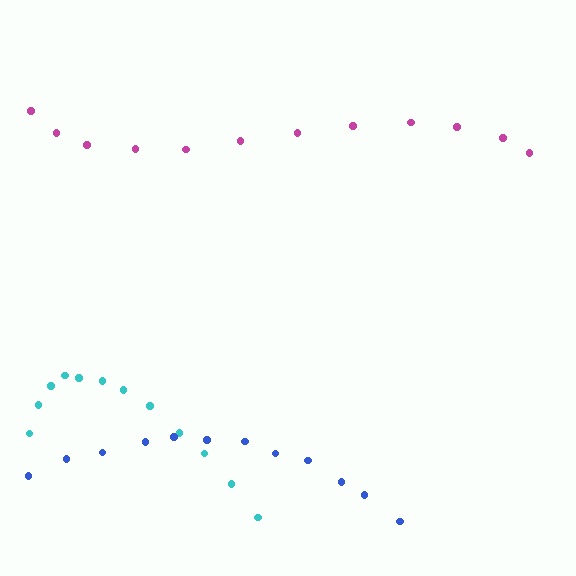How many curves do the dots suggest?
There are 3 distinct paths.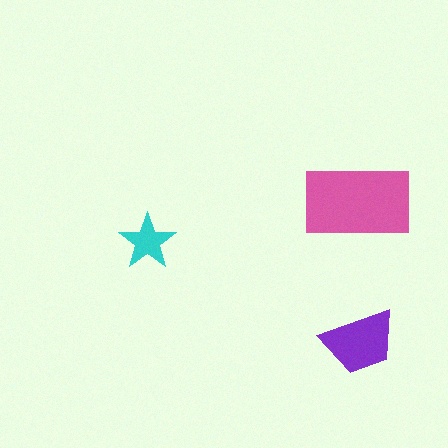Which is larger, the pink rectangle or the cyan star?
The pink rectangle.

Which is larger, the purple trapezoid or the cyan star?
The purple trapezoid.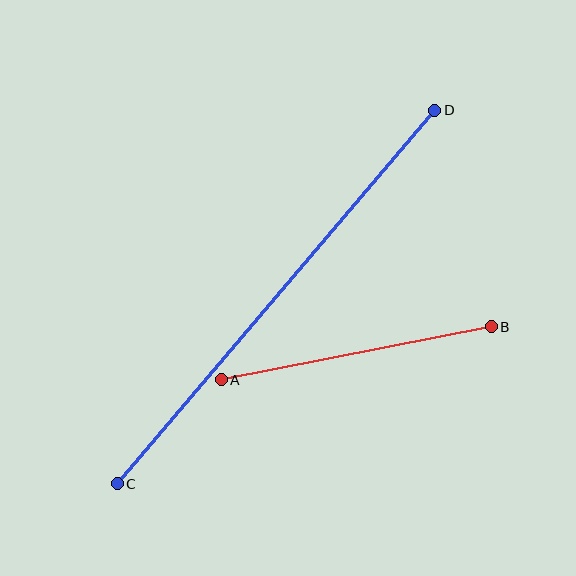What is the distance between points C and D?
The distance is approximately 490 pixels.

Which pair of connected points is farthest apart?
Points C and D are farthest apart.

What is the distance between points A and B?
The distance is approximately 275 pixels.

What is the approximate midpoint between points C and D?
The midpoint is at approximately (276, 297) pixels.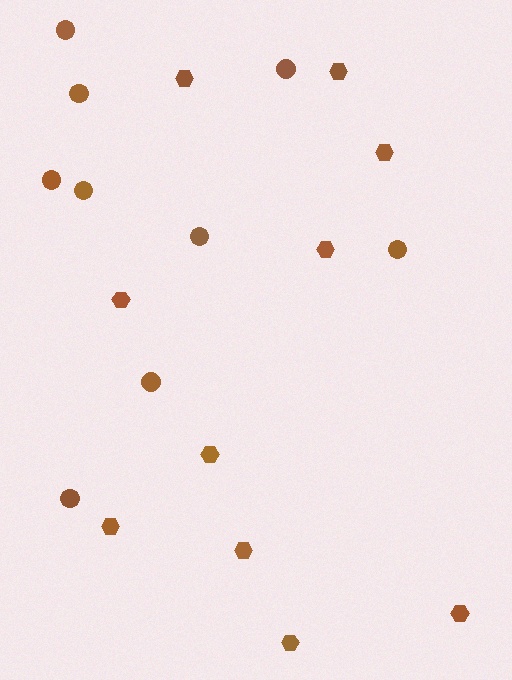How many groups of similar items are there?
There are 2 groups: one group of hexagons (10) and one group of circles (9).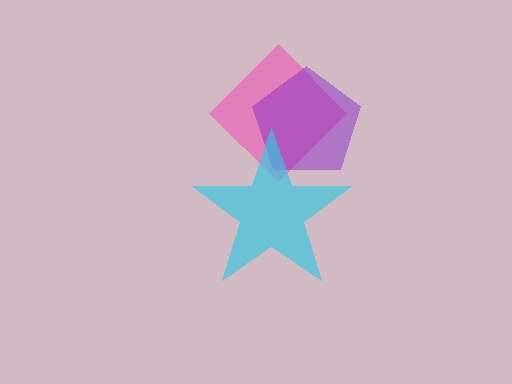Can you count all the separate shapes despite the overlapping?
Yes, there are 3 separate shapes.